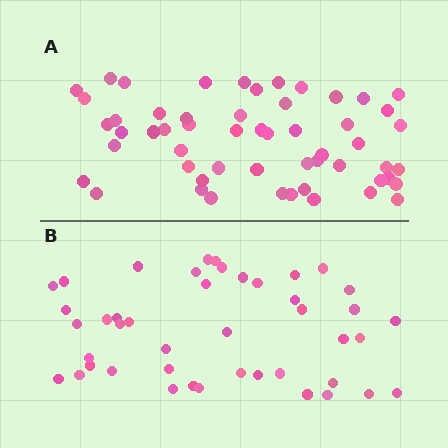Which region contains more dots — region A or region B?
Region A (the top region) has more dots.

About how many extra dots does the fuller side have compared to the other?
Region A has roughly 12 or so more dots than region B.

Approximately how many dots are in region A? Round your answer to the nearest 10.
About 60 dots. (The exact count is 55, which rounds to 60.)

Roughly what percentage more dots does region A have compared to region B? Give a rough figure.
About 25% more.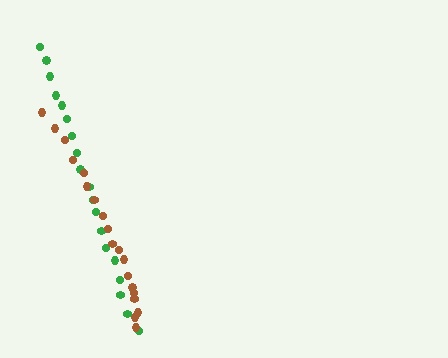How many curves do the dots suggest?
There are 2 distinct paths.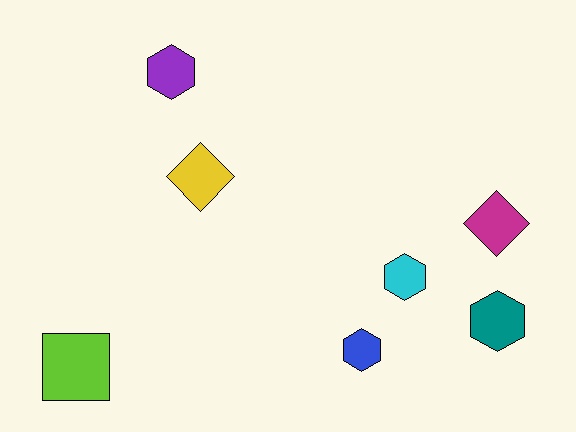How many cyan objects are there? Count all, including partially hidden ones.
There is 1 cyan object.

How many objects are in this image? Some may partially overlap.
There are 7 objects.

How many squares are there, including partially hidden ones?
There is 1 square.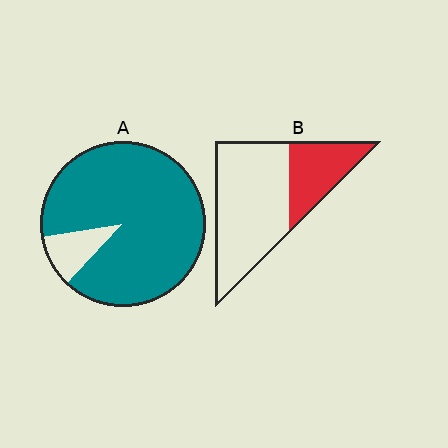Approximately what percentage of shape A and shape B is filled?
A is approximately 90% and B is approximately 30%.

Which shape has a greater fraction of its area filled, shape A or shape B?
Shape A.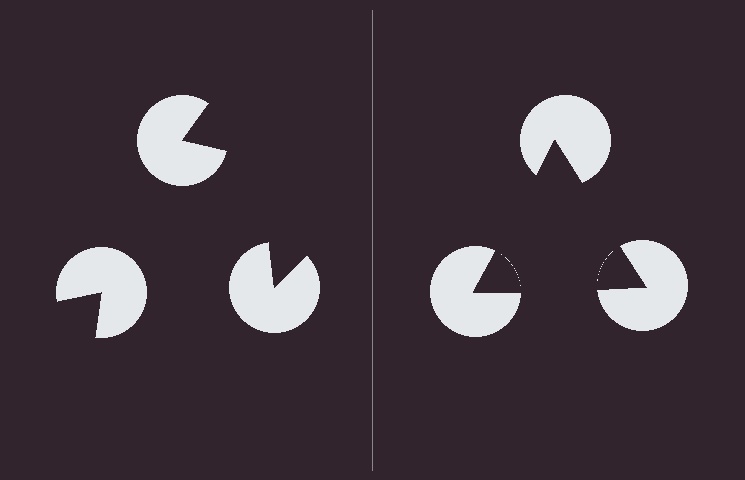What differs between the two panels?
The pac-man discs are positioned identically on both sides; only the wedge orientations differ. On the right they align to a triangle; on the left they are misaligned.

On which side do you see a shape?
An illusory triangle appears on the right side. On the left side the wedge cuts are rotated, so no coherent shape forms.